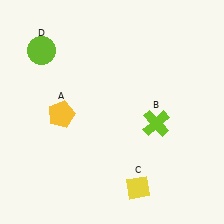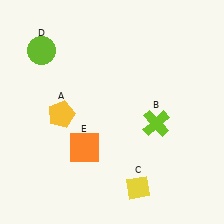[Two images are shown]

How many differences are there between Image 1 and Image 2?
There is 1 difference between the two images.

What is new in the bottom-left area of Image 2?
An orange square (E) was added in the bottom-left area of Image 2.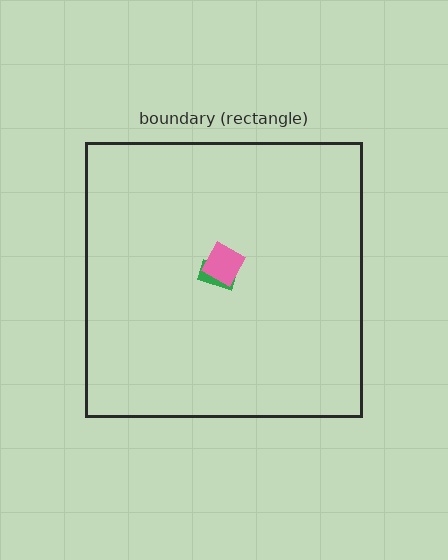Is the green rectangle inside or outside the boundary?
Inside.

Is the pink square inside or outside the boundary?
Inside.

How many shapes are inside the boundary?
2 inside, 0 outside.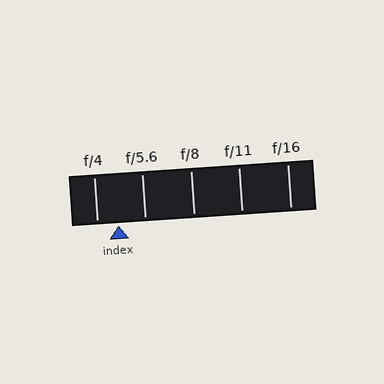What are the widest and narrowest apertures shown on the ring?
The widest aperture shown is f/4 and the narrowest is f/16.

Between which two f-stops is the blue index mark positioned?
The index mark is between f/4 and f/5.6.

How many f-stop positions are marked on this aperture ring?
There are 5 f-stop positions marked.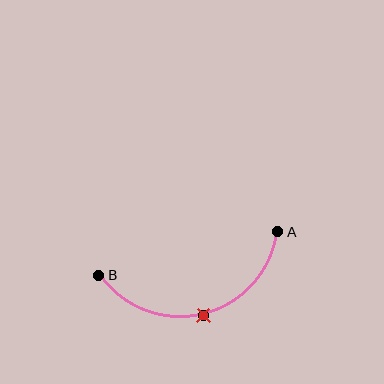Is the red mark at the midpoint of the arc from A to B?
Yes. The red mark lies on the arc at equal arc-length from both A and B — it is the arc midpoint.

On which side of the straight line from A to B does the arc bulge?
The arc bulges below the straight line connecting A and B.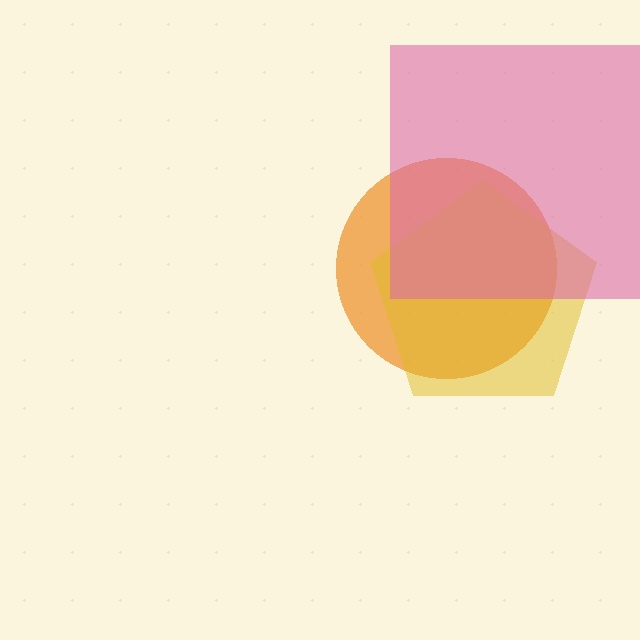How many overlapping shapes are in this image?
There are 3 overlapping shapes in the image.